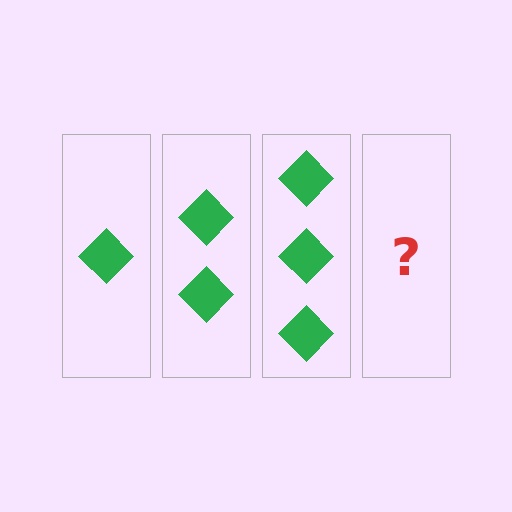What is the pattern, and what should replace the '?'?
The pattern is that each step adds one more diamond. The '?' should be 4 diamonds.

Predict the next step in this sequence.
The next step is 4 diamonds.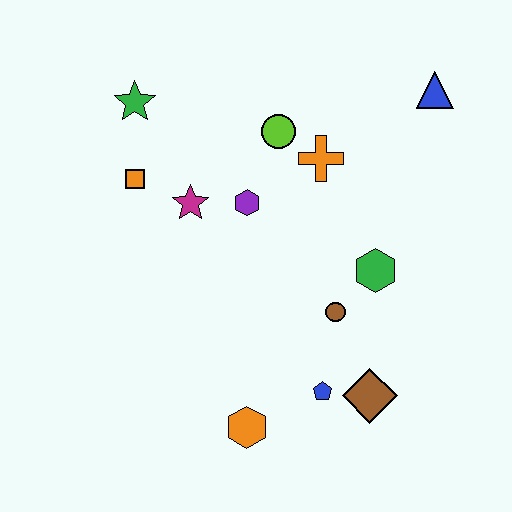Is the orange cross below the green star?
Yes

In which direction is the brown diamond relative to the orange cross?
The brown diamond is below the orange cross.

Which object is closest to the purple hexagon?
The magenta star is closest to the purple hexagon.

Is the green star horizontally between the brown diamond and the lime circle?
No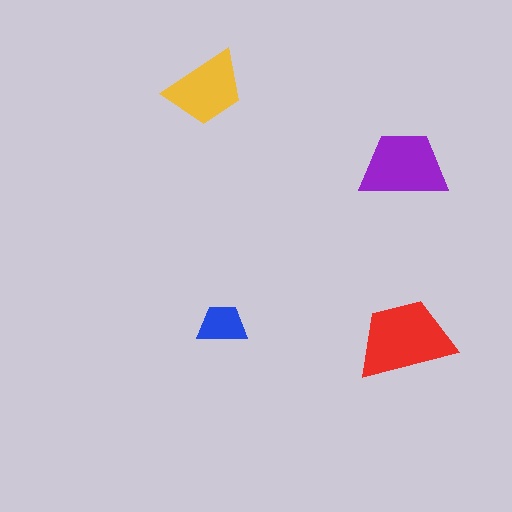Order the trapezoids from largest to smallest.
the red one, the purple one, the yellow one, the blue one.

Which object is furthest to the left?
The yellow trapezoid is leftmost.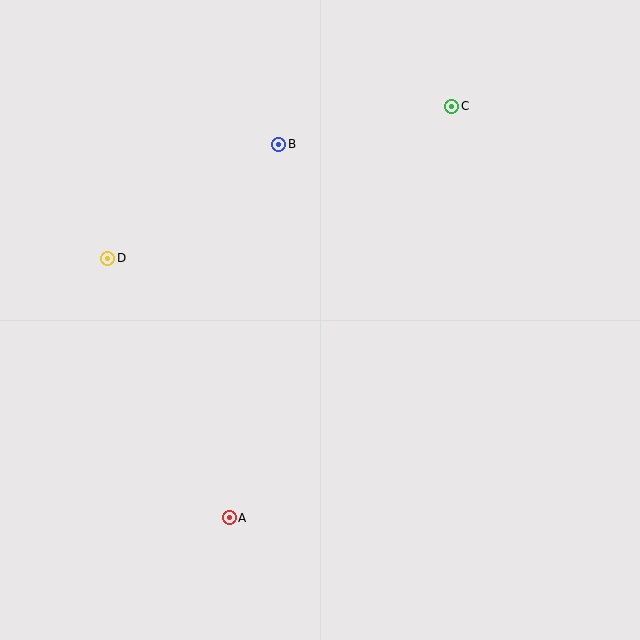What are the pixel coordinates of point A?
Point A is at (229, 518).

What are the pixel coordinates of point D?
Point D is at (108, 258).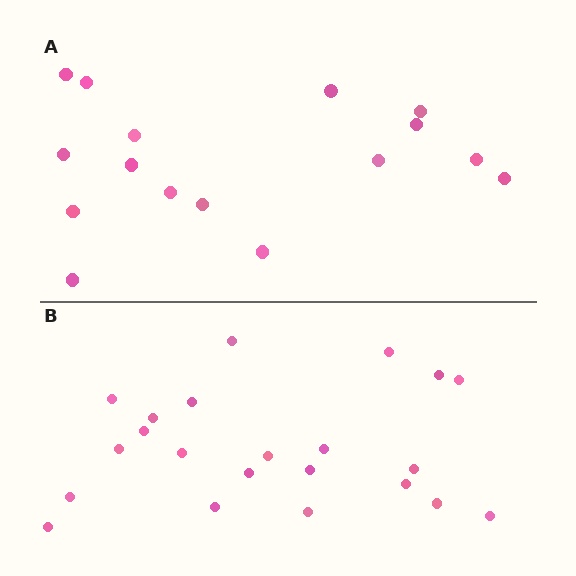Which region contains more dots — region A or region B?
Region B (the bottom region) has more dots.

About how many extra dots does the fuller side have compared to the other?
Region B has about 6 more dots than region A.